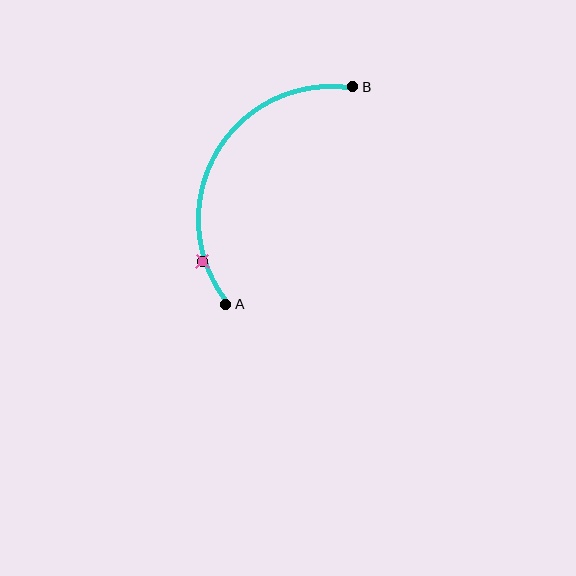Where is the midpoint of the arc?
The arc midpoint is the point on the curve farthest from the straight line joining A and B. It sits to the left of that line.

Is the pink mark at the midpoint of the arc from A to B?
No. The pink mark lies on the arc but is closer to endpoint A. The arc midpoint would be at the point on the curve equidistant along the arc from both A and B.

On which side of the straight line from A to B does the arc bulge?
The arc bulges to the left of the straight line connecting A and B.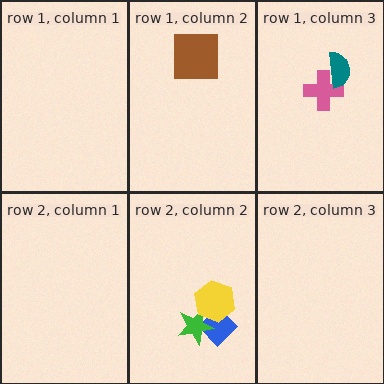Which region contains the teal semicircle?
The row 1, column 3 region.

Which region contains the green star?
The row 2, column 2 region.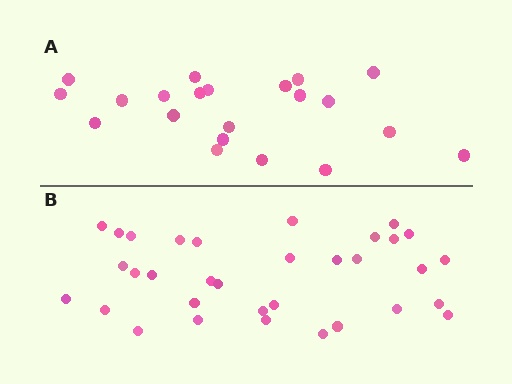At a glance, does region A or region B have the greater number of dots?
Region B (the bottom region) has more dots.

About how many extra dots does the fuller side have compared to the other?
Region B has roughly 12 or so more dots than region A.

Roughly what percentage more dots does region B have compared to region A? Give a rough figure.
About 55% more.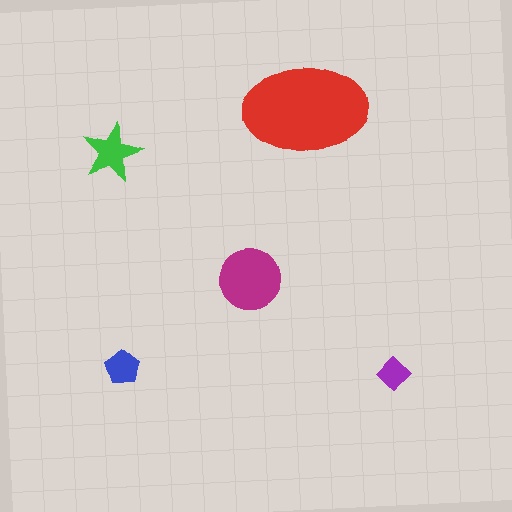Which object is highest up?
The red ellipse is topmost.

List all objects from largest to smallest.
The red ellipse, the magenta circle, the green star, the blue pentagon, the purple diamond.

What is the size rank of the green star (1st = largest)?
3rd.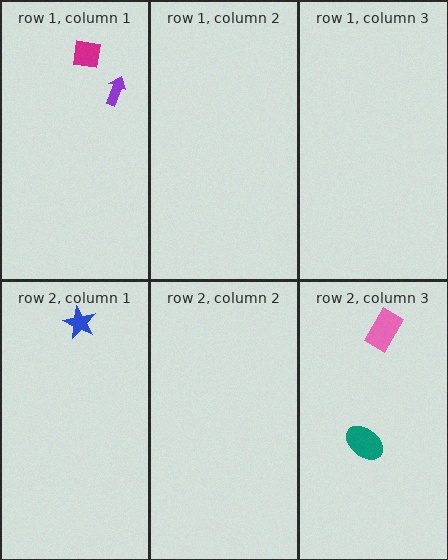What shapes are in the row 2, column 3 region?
The teal ellipse, the pink rectangle.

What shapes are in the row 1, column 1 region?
The purple arrow, the magenta square.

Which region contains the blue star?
The row 2, column 1 region.